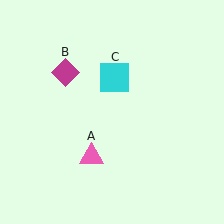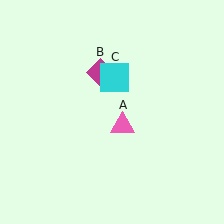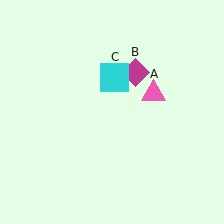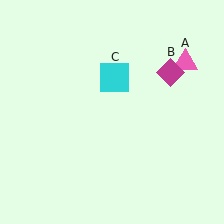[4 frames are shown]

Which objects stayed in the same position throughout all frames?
Cyan square (object C) remained stationary.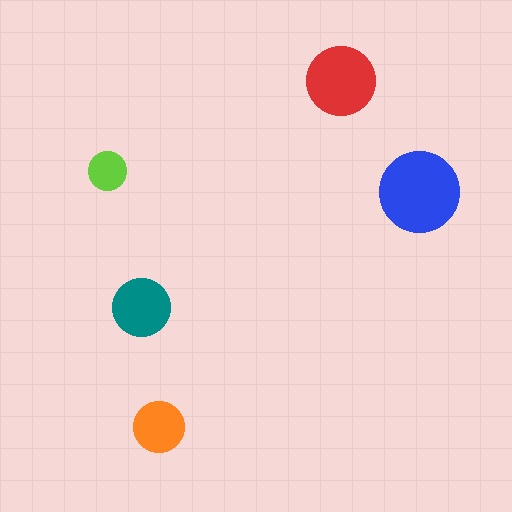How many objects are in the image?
There are 5 objects in the image.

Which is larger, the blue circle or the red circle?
The blue one.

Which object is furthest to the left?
The lime circle is leftmost.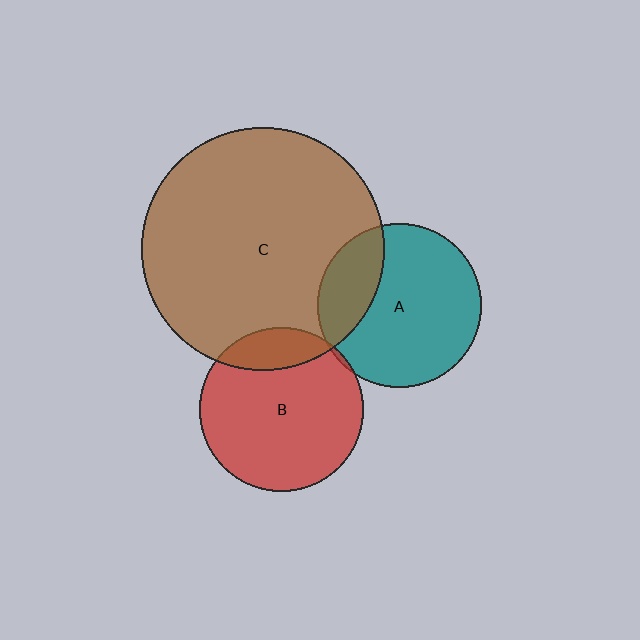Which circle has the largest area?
Circle C (brown).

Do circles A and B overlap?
Yes.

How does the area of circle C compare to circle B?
Approximately 2.2 times.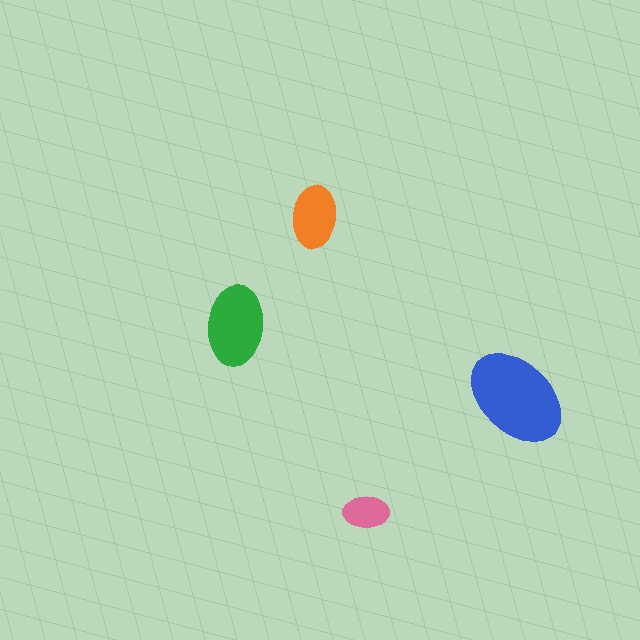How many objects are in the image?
There are 4 objects in the image.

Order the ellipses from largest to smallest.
the blue one, the green one, the orange one, the pink one.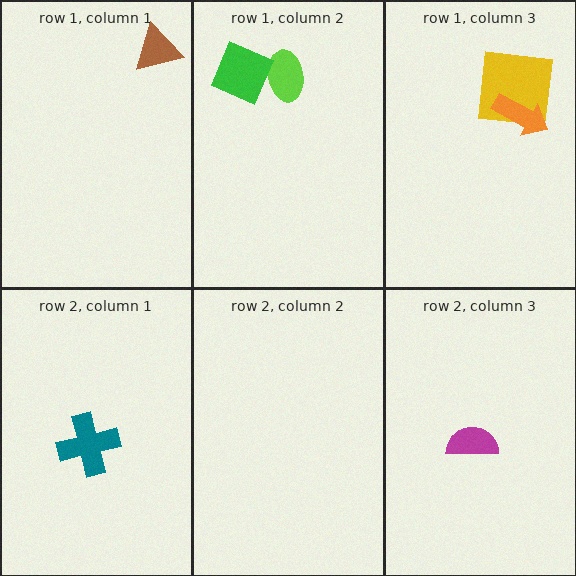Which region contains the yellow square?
The row 1, column 3 region.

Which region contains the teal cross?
The row 2, column 1 region.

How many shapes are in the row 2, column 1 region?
1.